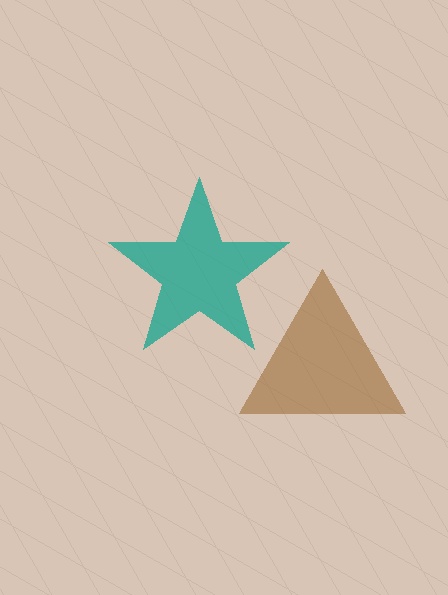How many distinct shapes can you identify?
There are 2 distinct shapes: a brown triangle, a teal star.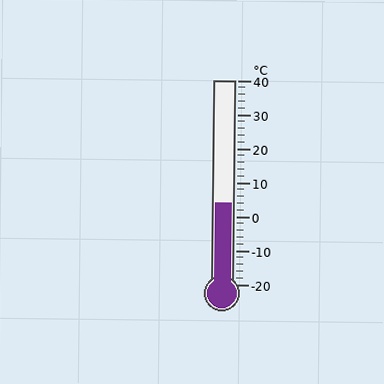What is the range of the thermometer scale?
The thermometer scale ranges from -20°C to 40°C.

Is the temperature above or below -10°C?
The temperature is above -10°C.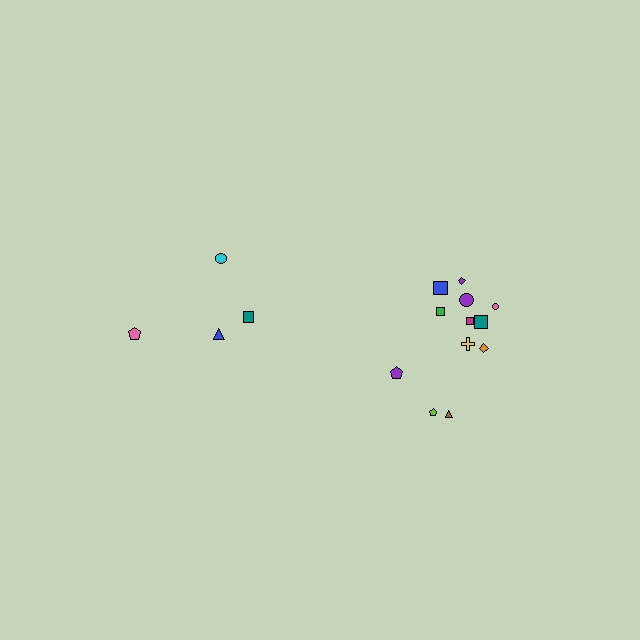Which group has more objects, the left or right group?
The right group.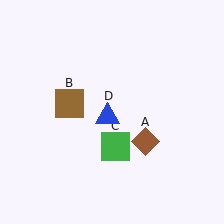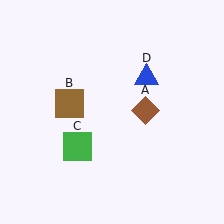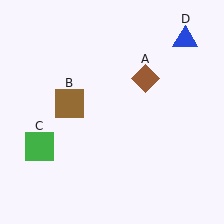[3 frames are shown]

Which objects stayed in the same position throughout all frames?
Brown square (object B) remained stationary.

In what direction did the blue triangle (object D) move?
The blue triangle (object D) moved up and to the right.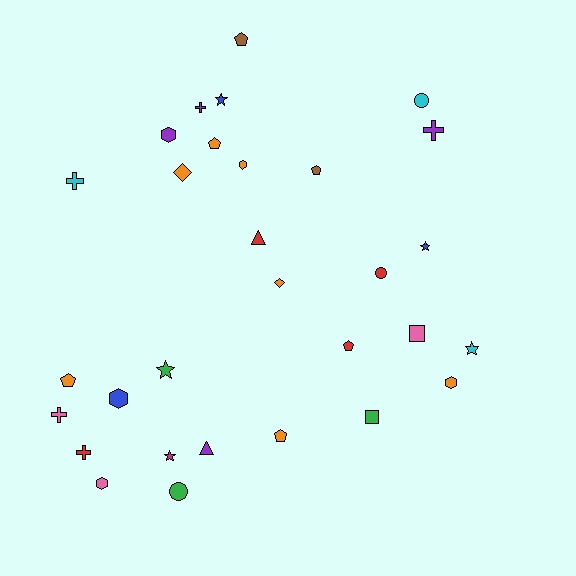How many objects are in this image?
There are 30 objects.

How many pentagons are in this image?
There are 6 pentagons.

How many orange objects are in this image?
There are 7 orange objects.